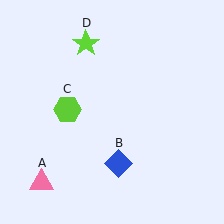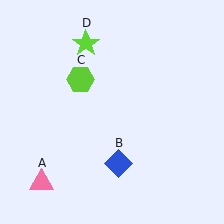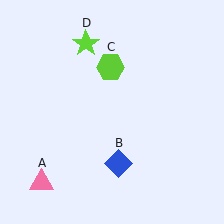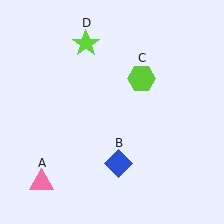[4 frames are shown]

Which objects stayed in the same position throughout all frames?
Pink triangle (object A) and blue diamond (object B) and lime star (object D) remained stationary.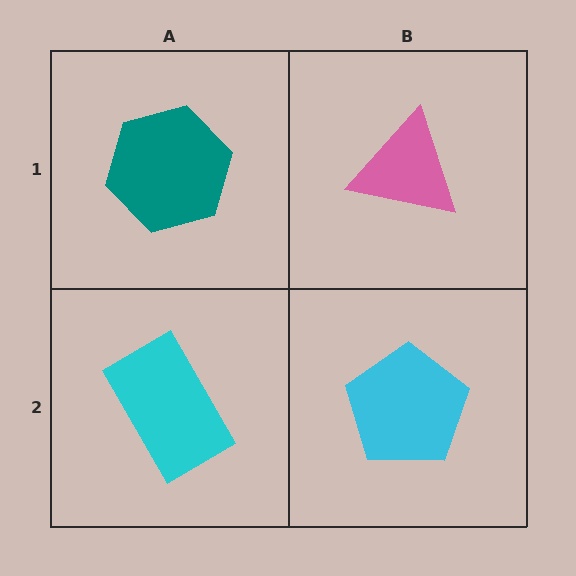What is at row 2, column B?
A cyan pentagon.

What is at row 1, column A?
A teal hexagon.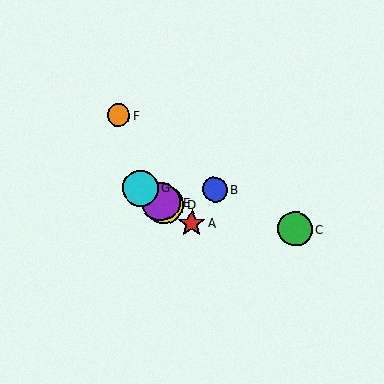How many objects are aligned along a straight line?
4 objects (A, D, E, G) are aligned along a straight line.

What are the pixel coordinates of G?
Object G is at (141, 188).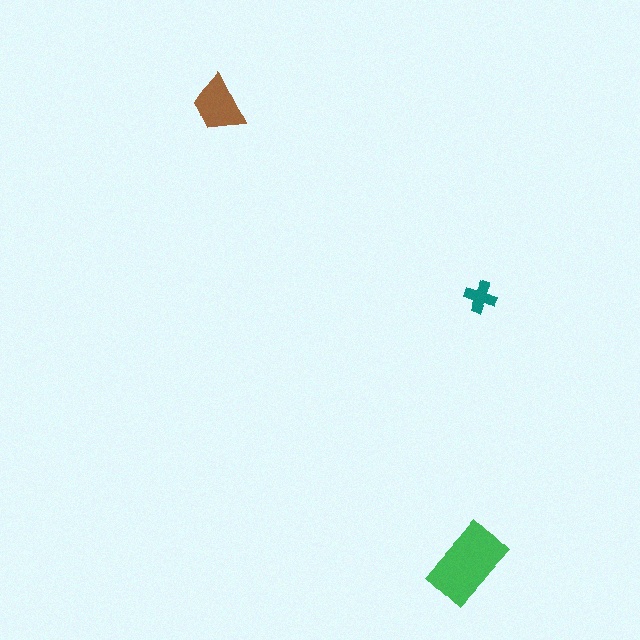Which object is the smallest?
The teal cross.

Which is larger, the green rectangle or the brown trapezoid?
The green rectangle.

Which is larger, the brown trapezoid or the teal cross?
The brown trapezoid.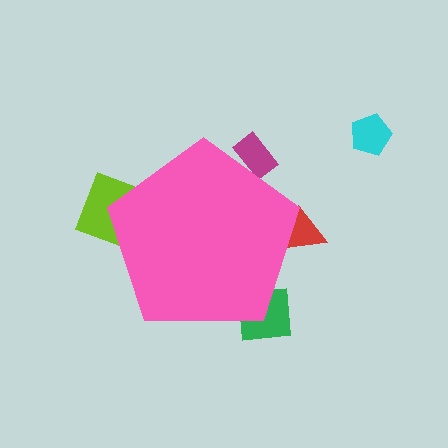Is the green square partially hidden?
Yes, the green square is partially hidden behind the pink pentagon.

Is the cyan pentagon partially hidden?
No, the cyan pentagon is fully visible.